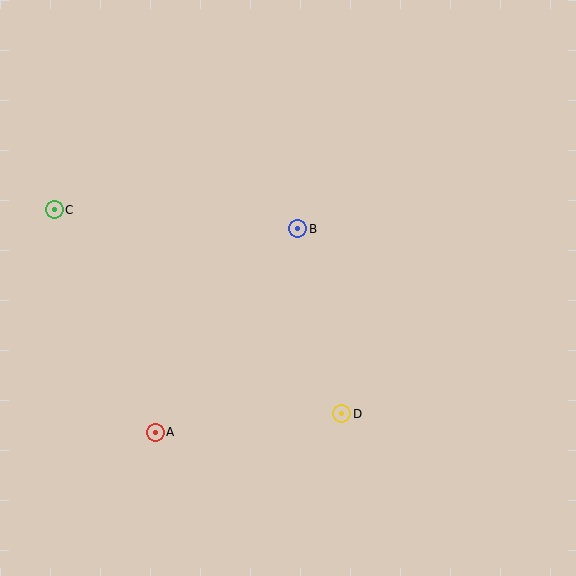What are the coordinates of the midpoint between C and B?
The midpoint between C and B is at (176, 219).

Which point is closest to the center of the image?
Point B at (298, 229) is closest to the center.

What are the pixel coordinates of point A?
Point A is at (155, 432).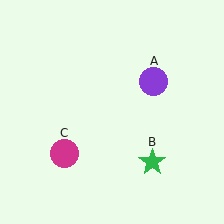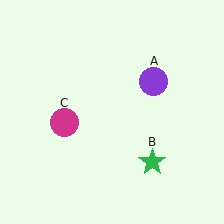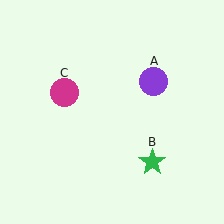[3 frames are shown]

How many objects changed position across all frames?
1 object changed position: magenta circle (object C).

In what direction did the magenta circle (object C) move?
The magenta circle (object C) moved up.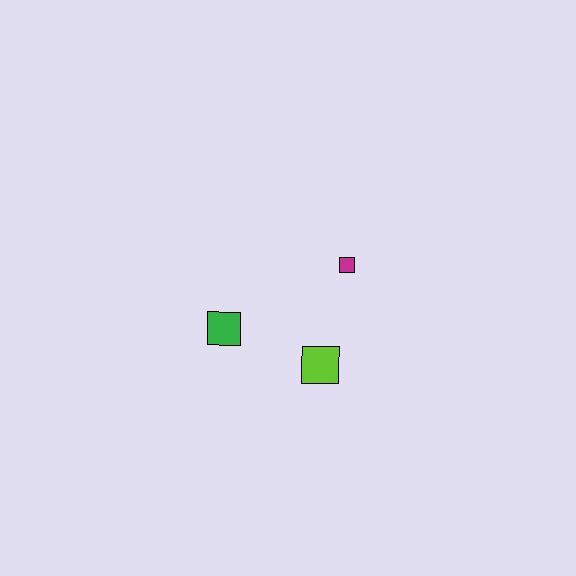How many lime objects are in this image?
There is 1 lime object.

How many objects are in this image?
There are 3 objects.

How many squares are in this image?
There are 3 squares.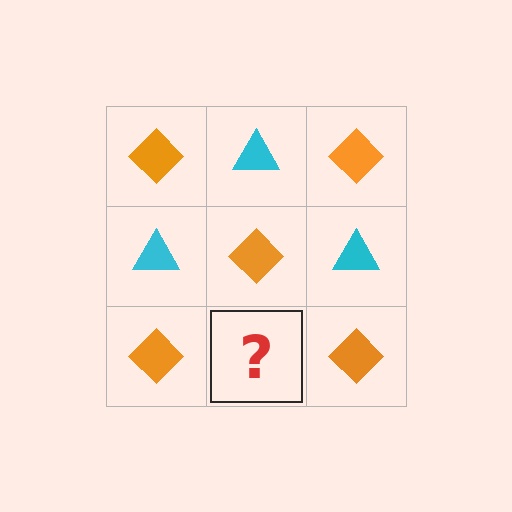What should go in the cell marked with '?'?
The missing cell should contain a cyan triangle.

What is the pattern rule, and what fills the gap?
The rule is that it alternates orange diamond and cyan triangle in a checkerboard pattern. The gap should be filled with a cyan triangle.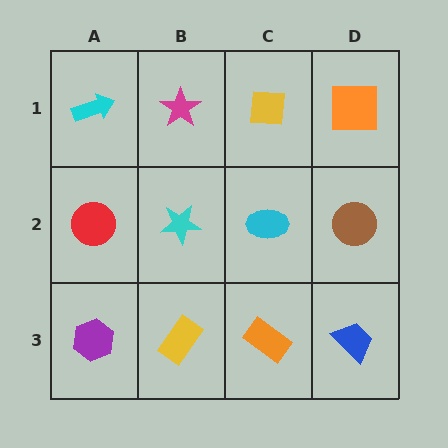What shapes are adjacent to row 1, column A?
A red circle (row 2, column A), a magenta star (row 1, column B).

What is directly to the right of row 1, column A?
A magenta star.